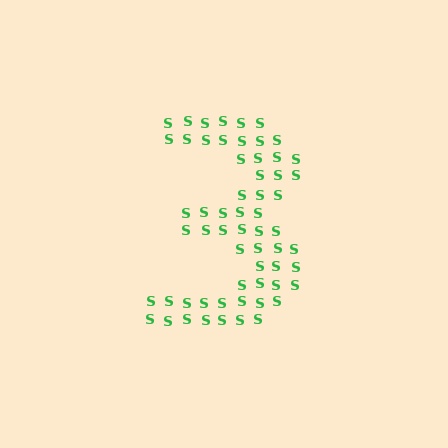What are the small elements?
The small elements are letter S's.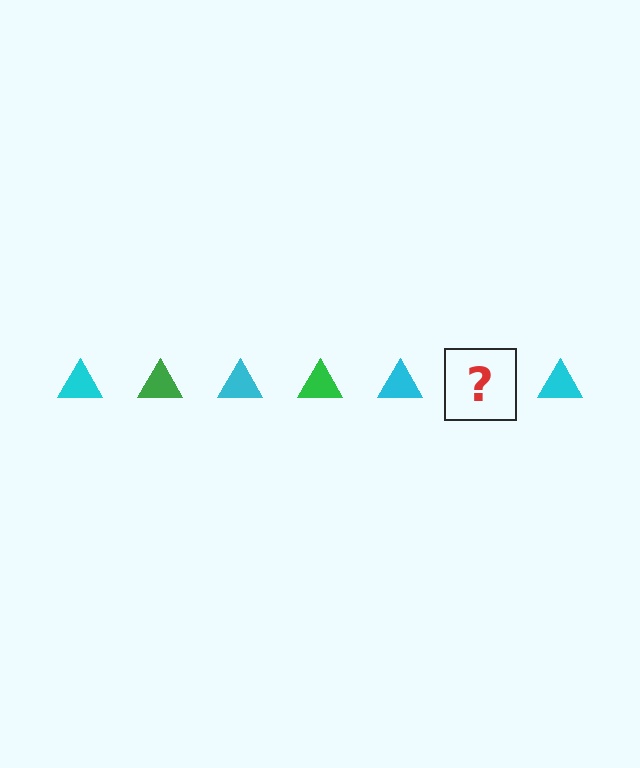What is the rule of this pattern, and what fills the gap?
The rule is that the pattern cycles through cyan, green triangles. The gap should be filled with a green triangle.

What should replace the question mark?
The question mark should be replaced with a green triangle.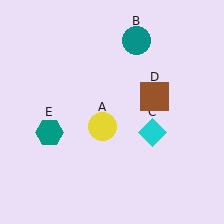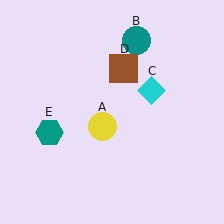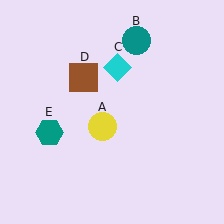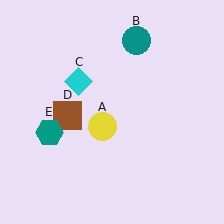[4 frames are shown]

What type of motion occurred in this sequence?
The cyan diamond (object C), brown square (object D) rotated counterclockwise around the center of the scene.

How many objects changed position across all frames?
2 objects changed position: cyan diamond (object C), brown square (object D).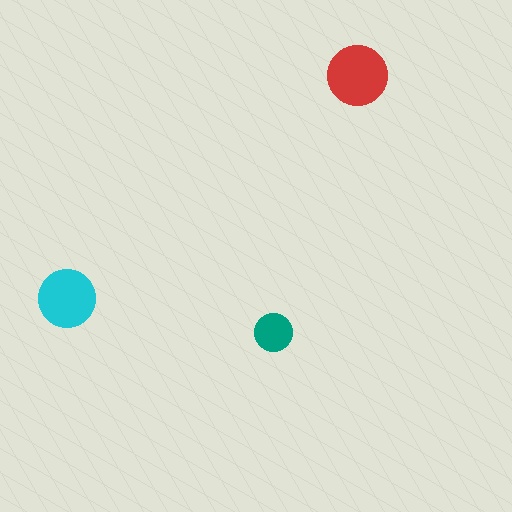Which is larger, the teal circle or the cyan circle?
The cyan one.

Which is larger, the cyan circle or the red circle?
The red one.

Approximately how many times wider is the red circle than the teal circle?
About 1.5 times wider.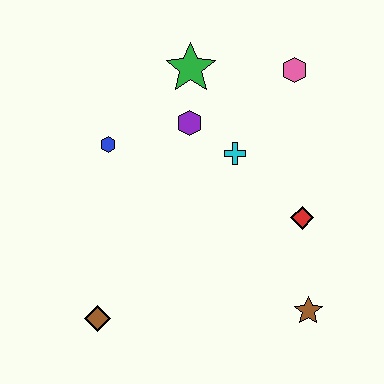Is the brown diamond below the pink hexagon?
Yes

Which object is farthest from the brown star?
The green star is farthest from the brown star.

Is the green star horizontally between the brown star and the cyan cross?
No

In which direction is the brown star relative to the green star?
The brown star is below the green star.